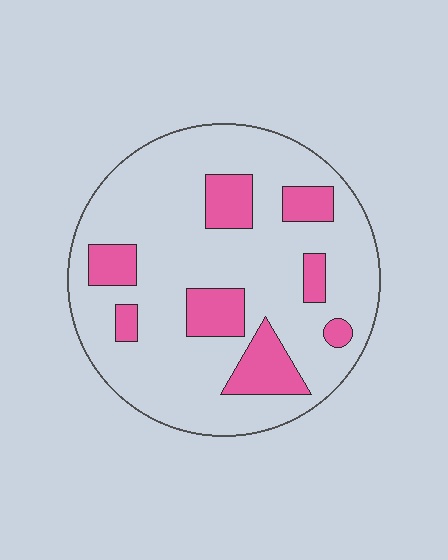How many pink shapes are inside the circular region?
8.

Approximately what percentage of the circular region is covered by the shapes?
Approximately 20%.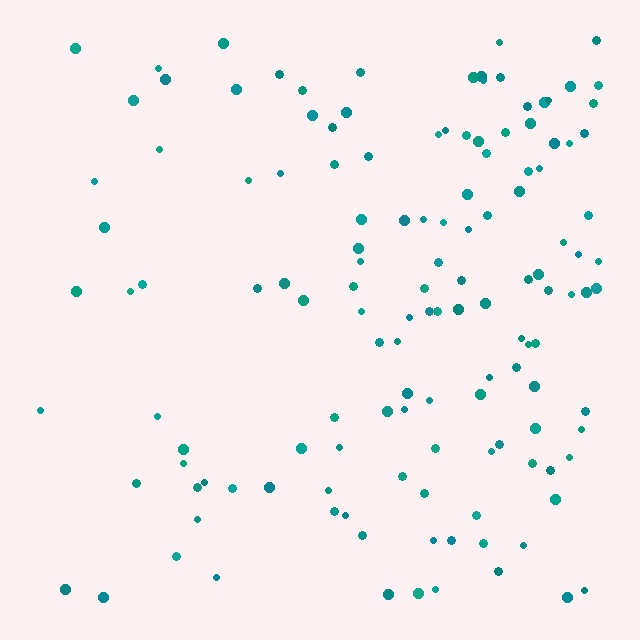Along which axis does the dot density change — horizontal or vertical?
Horizontal.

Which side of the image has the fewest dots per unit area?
The left.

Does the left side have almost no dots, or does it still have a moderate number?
Still a moderate number, just noticeably fewer than the right.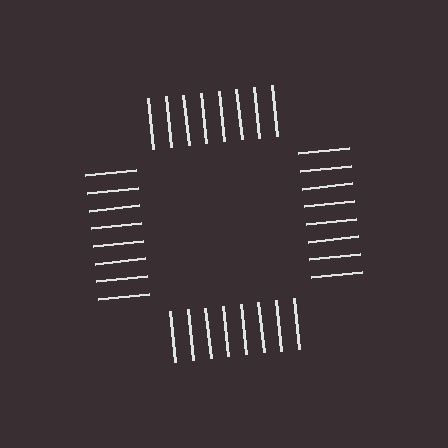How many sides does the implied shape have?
4 sides — the line-ends trace a square.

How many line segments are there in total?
32 — 8 along each of the 4 edges.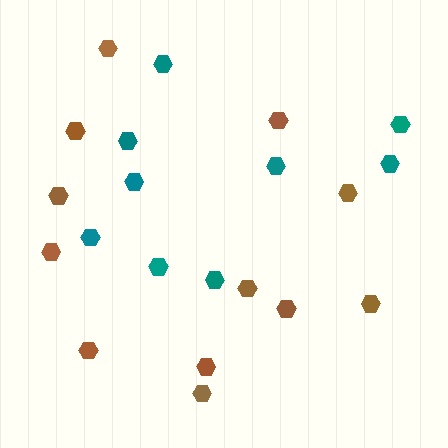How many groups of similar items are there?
There are 2 groups: one group of teal hexagons (9) and one group of brown hexagons (12).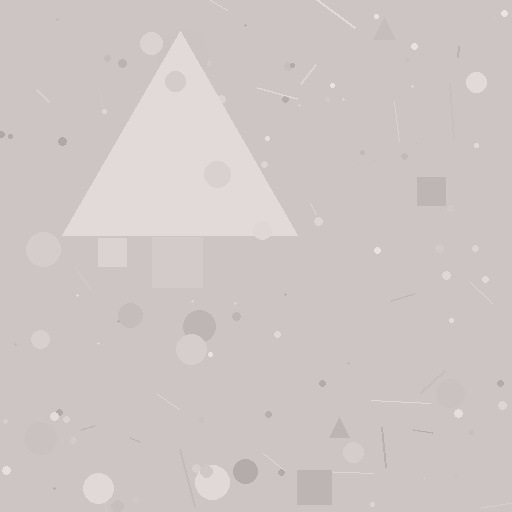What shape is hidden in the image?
A triangle is hidden in the image.